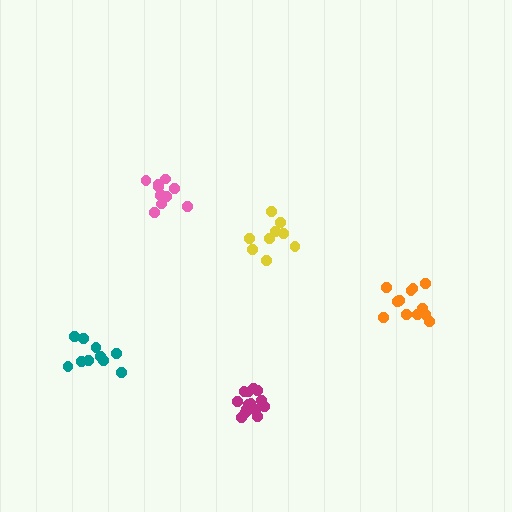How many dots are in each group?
Group 1: 11 dots, Group 2: 10 dots, Group 3: 12 dots, Group 4: 9 dots, Group 5: 15 dots (57 total).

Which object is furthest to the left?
The teal cluster is leftmost.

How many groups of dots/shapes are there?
There are 5 groups.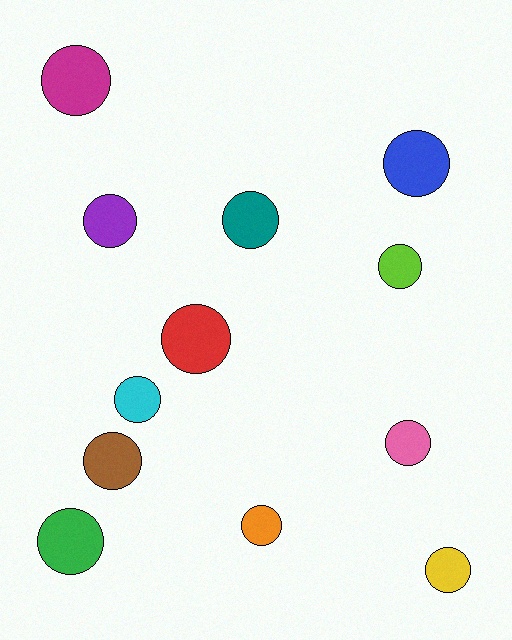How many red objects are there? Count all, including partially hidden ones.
There is 1 red object.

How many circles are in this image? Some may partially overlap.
There are 12 circles.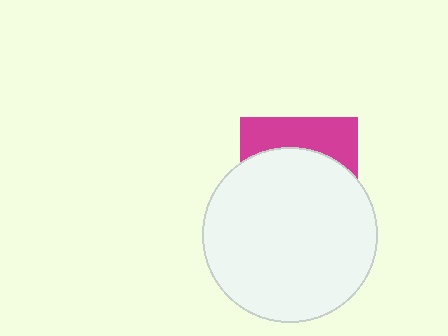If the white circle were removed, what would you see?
You would see the complete magenta square.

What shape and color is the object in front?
The object in front is a white circle.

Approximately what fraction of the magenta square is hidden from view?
Roughly 68% of the magenta square is hidden behind the white circle.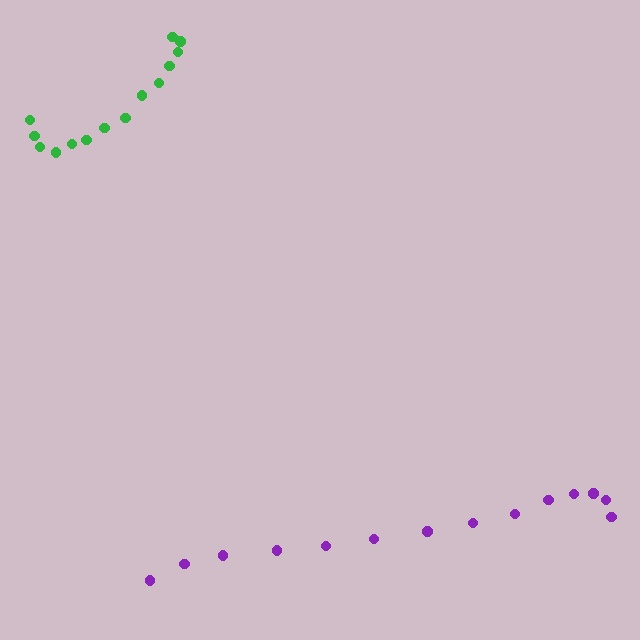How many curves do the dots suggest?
There are 2 distinct paths.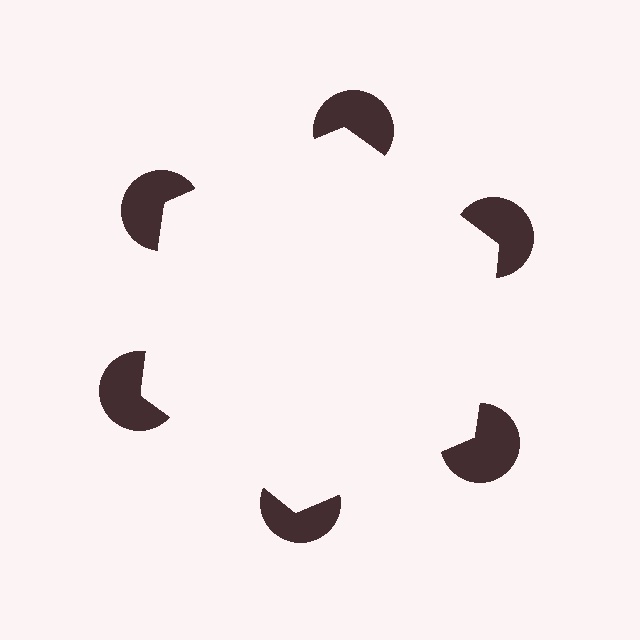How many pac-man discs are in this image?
There are 6 — one at each vertex of the illusory hexagon.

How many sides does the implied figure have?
6 sides.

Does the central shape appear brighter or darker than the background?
It typically appears slightly brighter than the background, even though no actual brightness change is drawn.